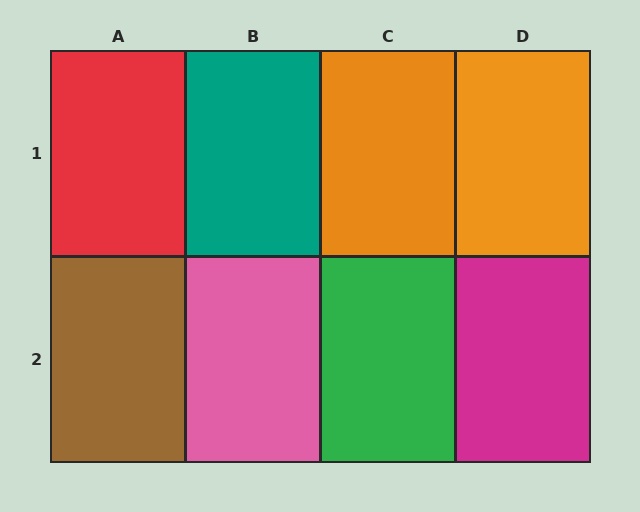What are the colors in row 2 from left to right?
Brown, pink, green, magenta.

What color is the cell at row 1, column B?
Teal.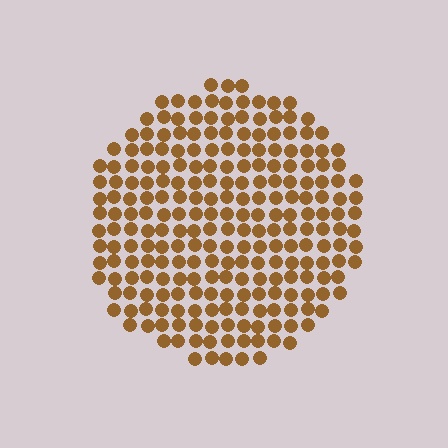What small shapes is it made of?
It is made of small circles.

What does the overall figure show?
The overall figure shows a circle.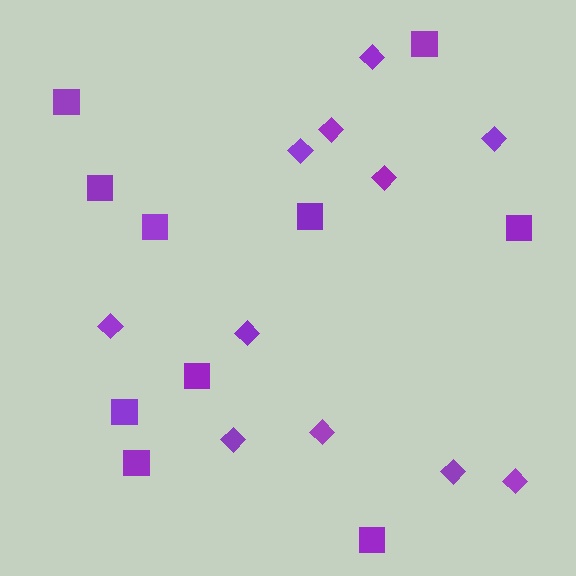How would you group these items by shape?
There are 2 groups: one group of diamonds (11) and one group of squares (10).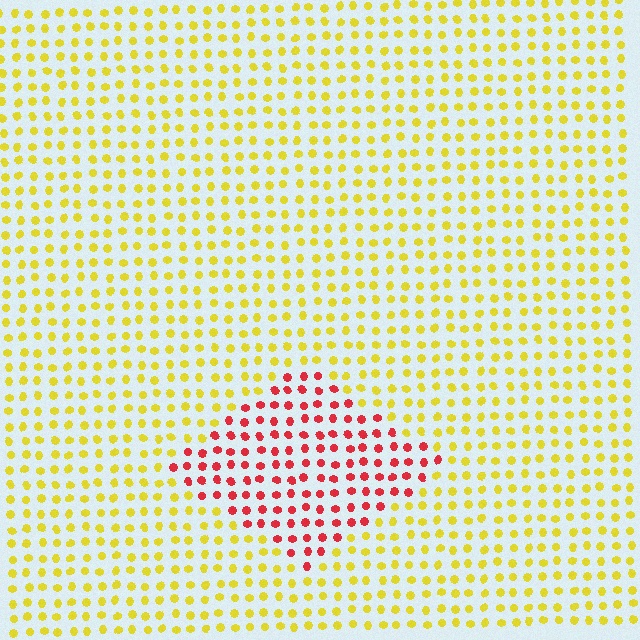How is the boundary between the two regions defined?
The boundary is defined purely by a slight shift in hue (about 63 degrees). Spacing, size, and orientation are identical on both sides.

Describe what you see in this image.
The image is filled with small yellow elements in a uniform arrangement. A diamond-shaped region is visible where the elements are tinted to a slightly different hue, forming a subtle color boundary.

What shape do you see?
I see a diamond.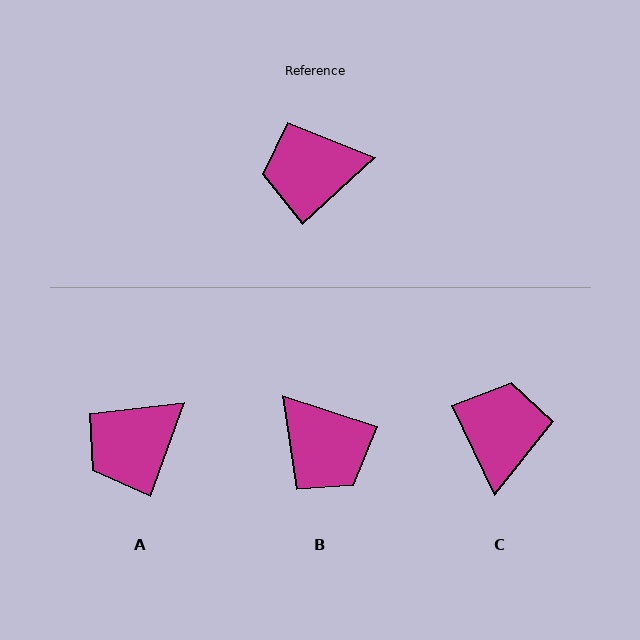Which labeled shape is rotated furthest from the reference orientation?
B, about 119 degrees away.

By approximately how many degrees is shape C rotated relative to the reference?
Approximately 107 degrees clockwise.